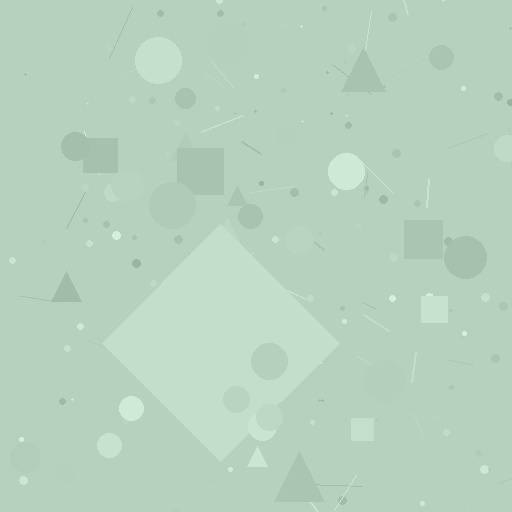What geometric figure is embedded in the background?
A diamond is embedded in the background.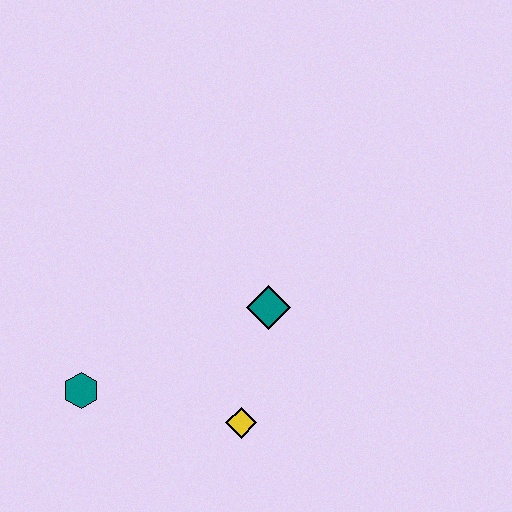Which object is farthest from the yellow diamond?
The teal hexagon is farthest from the yellow diamond.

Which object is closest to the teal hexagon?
The yellow diamond is closest to the teal hexagon.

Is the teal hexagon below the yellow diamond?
No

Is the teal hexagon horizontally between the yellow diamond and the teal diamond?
No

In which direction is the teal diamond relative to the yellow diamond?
The teal diamond is above the yellow diamond.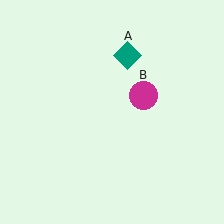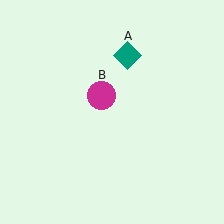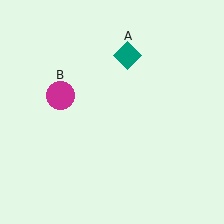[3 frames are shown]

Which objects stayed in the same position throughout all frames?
Teal diamond (object A) remained stationary.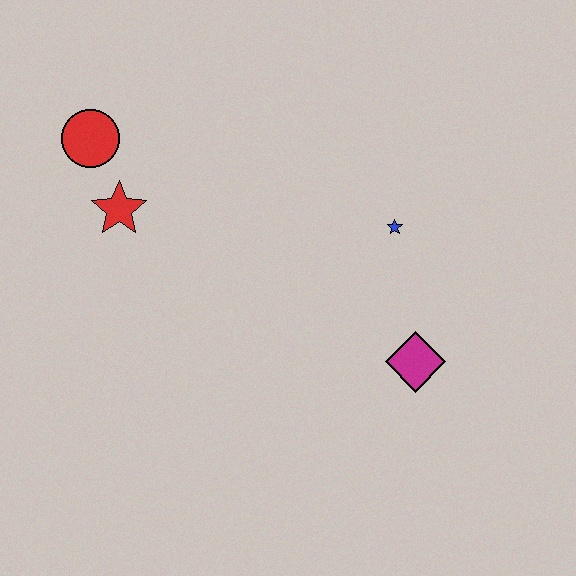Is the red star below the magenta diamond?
No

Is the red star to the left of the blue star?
Yes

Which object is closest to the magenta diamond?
The blue star is closest to the magenta diamond.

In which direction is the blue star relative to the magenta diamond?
The blue star is above the magenta diamond.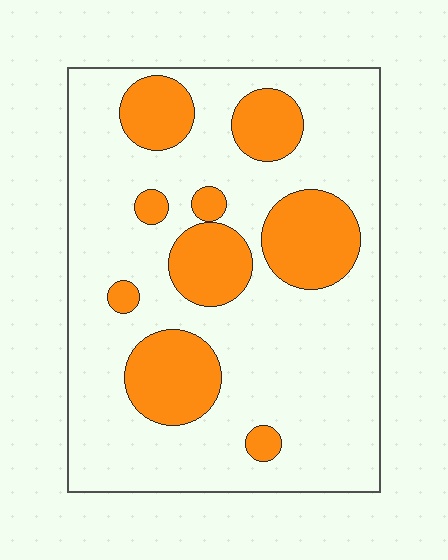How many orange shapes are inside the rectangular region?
9.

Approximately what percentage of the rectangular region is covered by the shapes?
Approximately 25%.